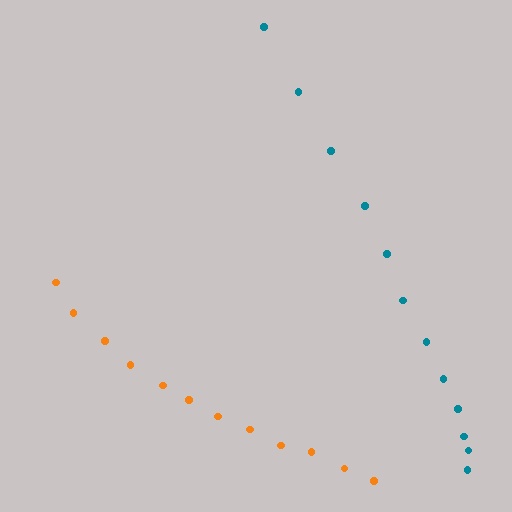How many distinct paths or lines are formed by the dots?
There are 2 distinct paths.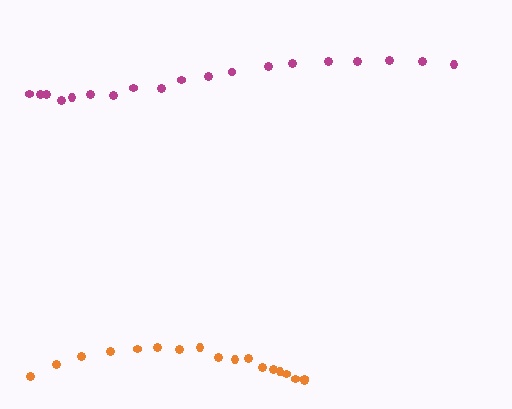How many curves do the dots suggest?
There are 2 distinct paths.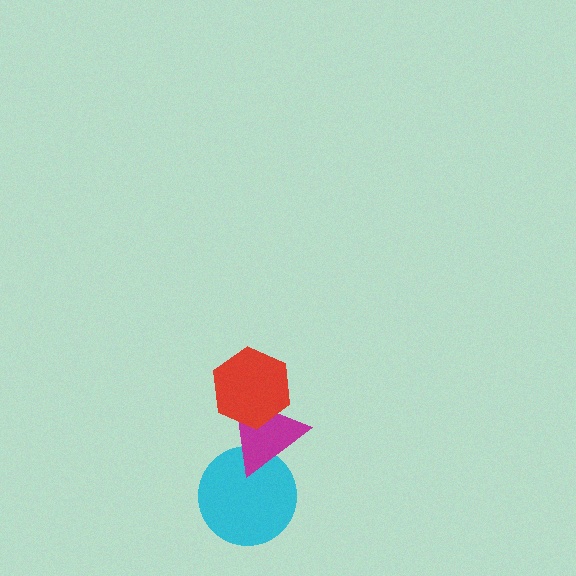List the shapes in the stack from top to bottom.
From top to bottom: the red hexagon, the magenta triangle, the cyan circle.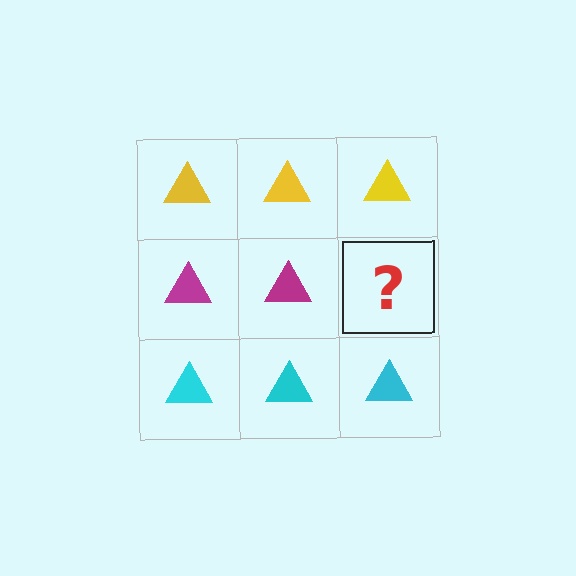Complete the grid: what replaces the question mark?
The question mark should be replaced with a magenta triangle.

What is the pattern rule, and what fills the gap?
The rule is that each row has a consistent color. The gap should be filled with a magenta triangle.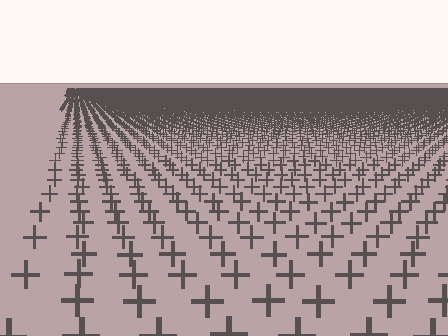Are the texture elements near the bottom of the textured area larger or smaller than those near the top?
Larger. Near the bottom, elements are closer to the viewer and appear at a bigger on-screen size.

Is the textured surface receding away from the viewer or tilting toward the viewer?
The surface is receding away from the viewer. Texture elements get smaller and denser toward the top.